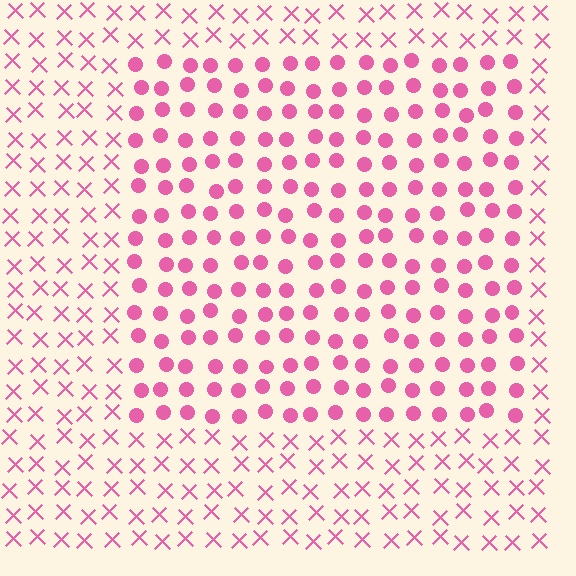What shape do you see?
I see a rectangle.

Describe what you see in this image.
The image is filled with small pink elements arranged in a uniform grid. A rectangle-shaped region contains circles, while the surrounding area contains X marks. The boundary is defined purely by the change in element shape.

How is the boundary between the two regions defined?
The boundary is defined by a change in element shape: circles inside vs. X marks outside. All elements share the same color and spacing.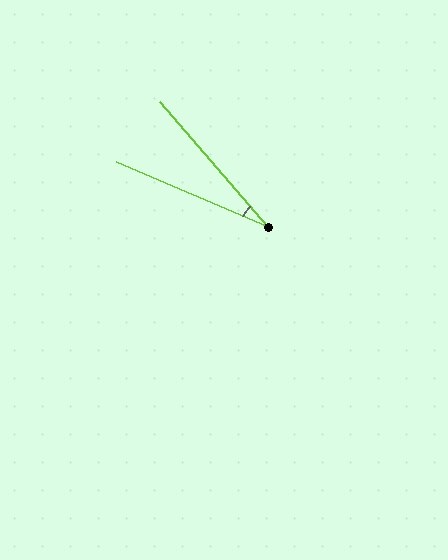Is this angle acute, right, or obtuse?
It is acute.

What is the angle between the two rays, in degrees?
Approximately 26 degrees.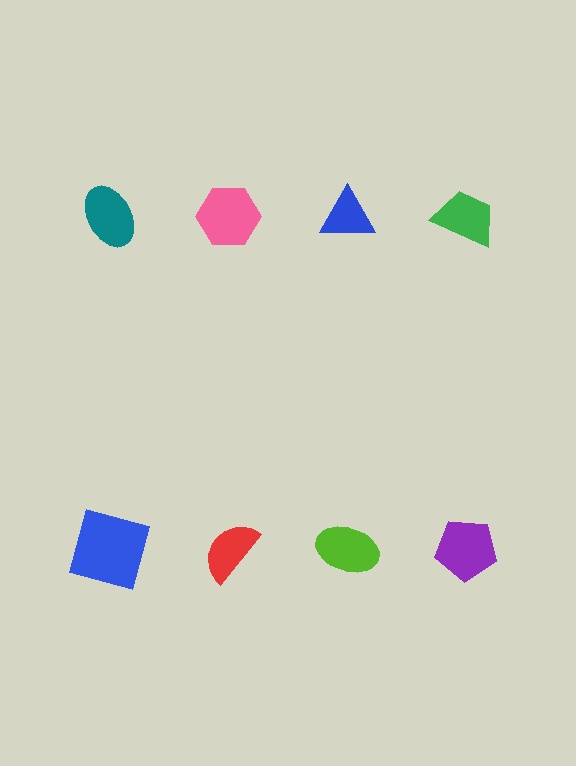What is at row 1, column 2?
A pink hexagon.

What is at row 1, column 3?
A blue triangle.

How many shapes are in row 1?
4 shapes.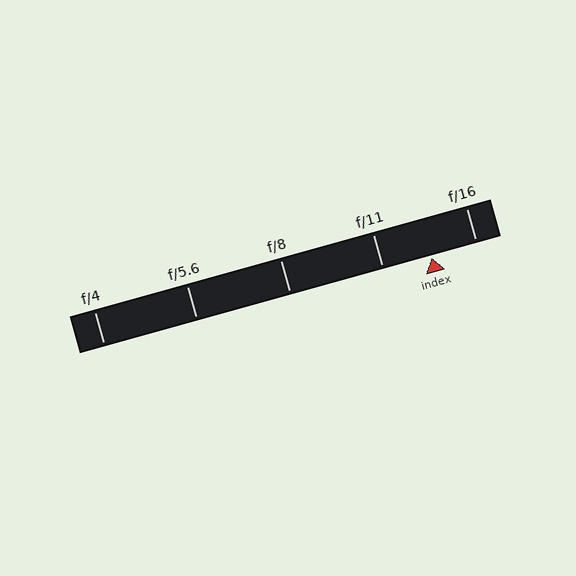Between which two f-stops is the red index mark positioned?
The index mark is between f/11 and f/16.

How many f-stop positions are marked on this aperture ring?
There are 5 f-stop positions marked.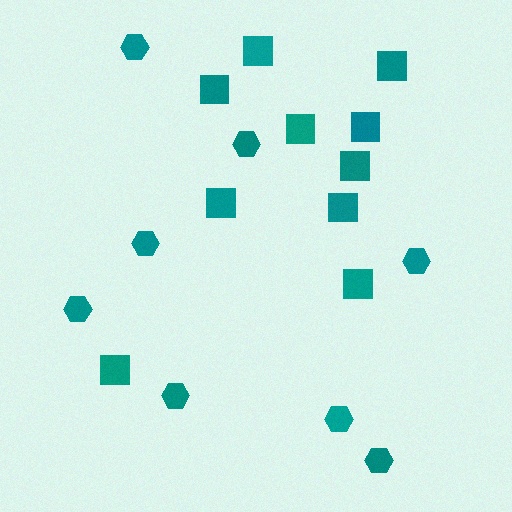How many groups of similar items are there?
There are 2 groups: one group of hexagons (8) and one group of squares (10).